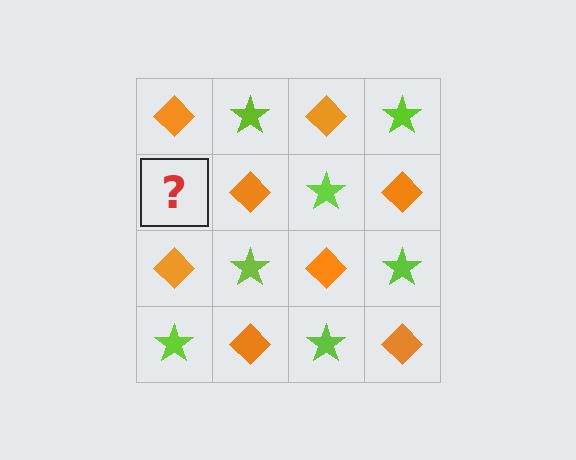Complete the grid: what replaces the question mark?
The question mark should be replaced with a lime star.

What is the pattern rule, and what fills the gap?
The rule is that it alternates orange diamond and lime star in a checkerboard pattern. The gap should be filled with a lime star.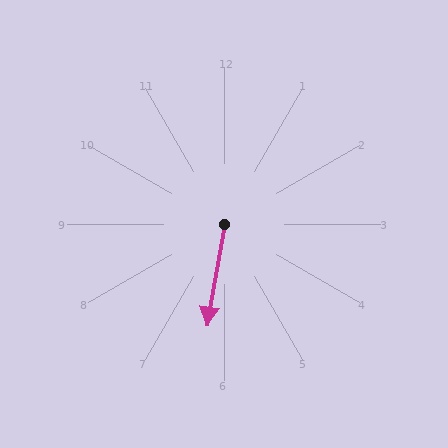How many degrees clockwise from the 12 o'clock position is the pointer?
Approximately 190 degrees.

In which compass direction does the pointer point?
South.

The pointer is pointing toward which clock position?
Roughly 6 o'clock.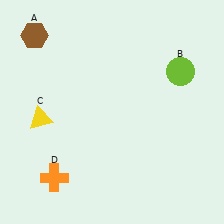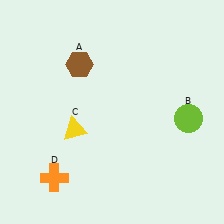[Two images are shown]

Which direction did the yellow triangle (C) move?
The yellow triangle (C) moved right.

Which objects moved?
The objects that moved are: the brown hexagon (A), the lime circle (B), the yellow triangle (C).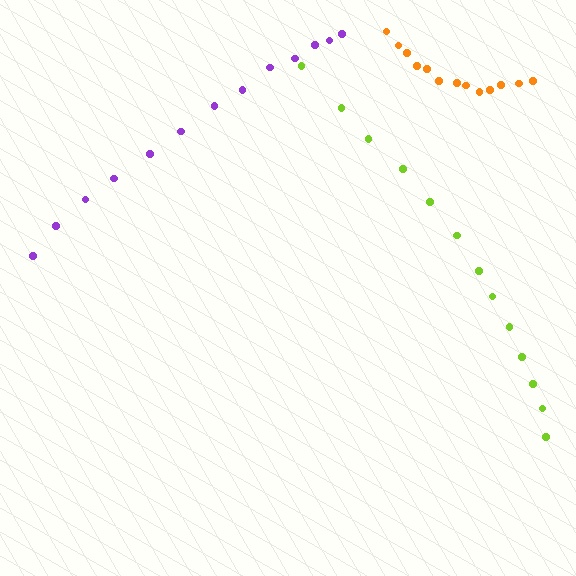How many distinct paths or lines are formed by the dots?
There are 3 distinct paths.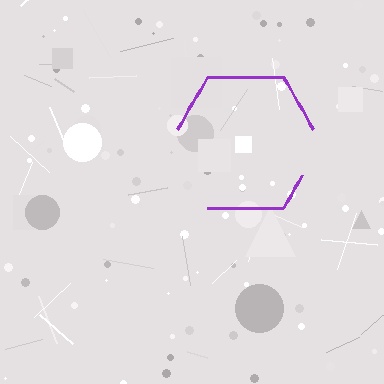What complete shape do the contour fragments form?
The contour fragments form a hexagon.